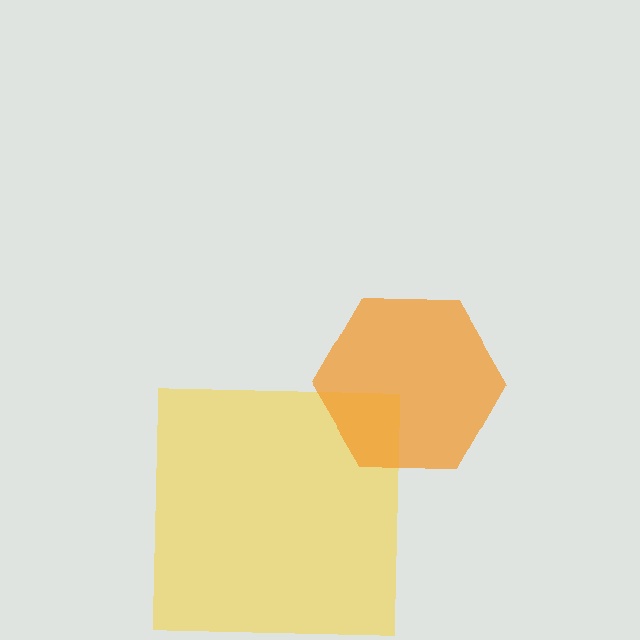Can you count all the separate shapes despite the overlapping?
Yes, there are 2 separate shapes.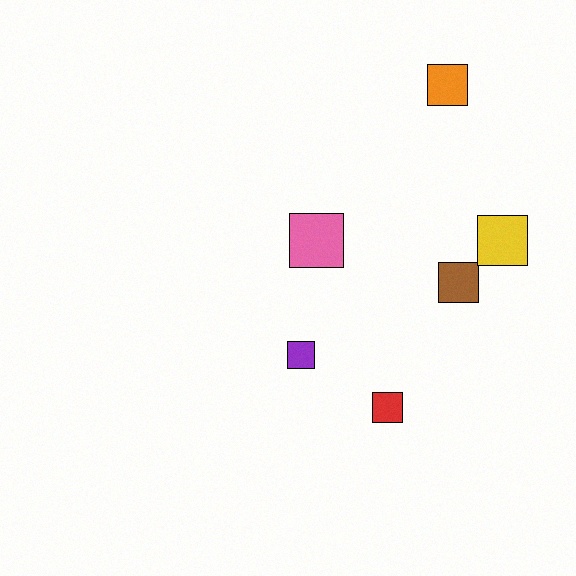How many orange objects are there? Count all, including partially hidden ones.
There is 1 orange object.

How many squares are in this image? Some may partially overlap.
There are 6 squares.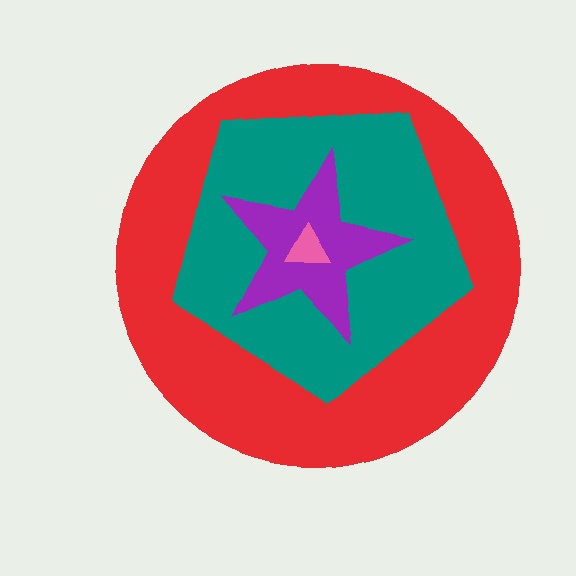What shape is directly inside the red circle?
The teal pentagon.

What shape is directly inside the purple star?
The pink triangle.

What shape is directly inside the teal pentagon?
The purple star.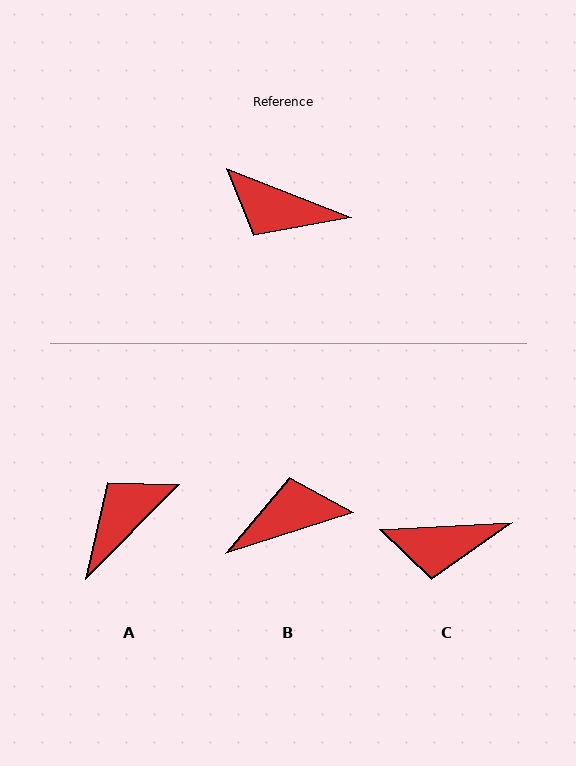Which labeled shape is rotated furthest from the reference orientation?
B, about 141 degrees away.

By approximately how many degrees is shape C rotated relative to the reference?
Approximately 25 degrees counter-clockwise.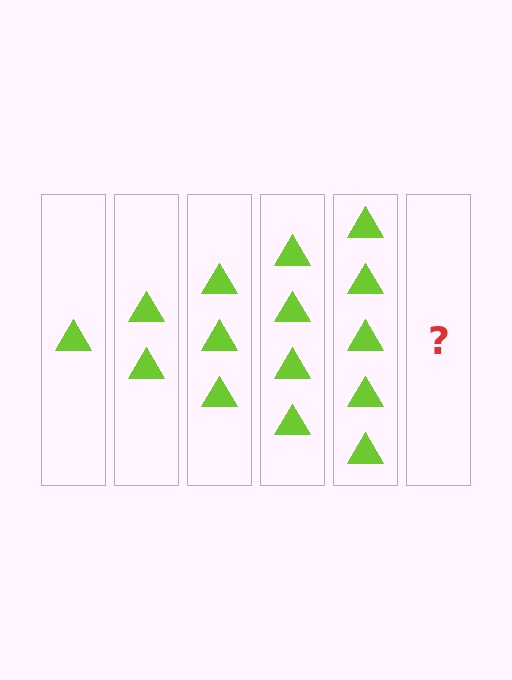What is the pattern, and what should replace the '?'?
The pattern is that each step adds one more triangle. The '?' should be 6 triangles.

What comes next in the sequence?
The next element should be 6 triangles.